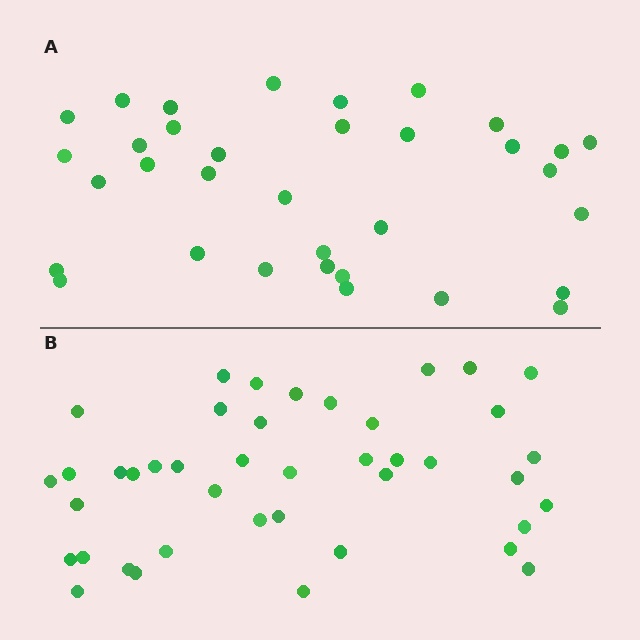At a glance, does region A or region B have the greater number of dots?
Region B (the bottom region) has more dots.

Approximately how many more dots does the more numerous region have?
Region B has roughly 8 or so more dots than region A.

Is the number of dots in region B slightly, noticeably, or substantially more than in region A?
Region B has only slightly more — the two regions are fairly close. The ratio is roughly 1.2 to 1.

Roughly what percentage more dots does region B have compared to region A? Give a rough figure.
About 25% more.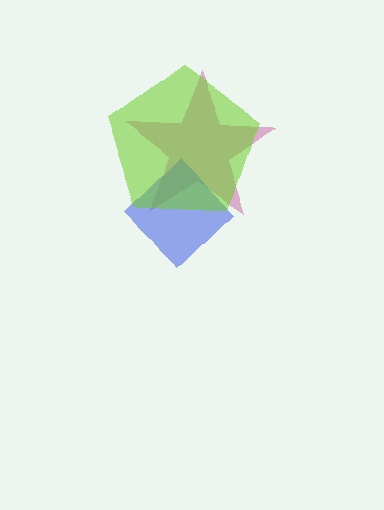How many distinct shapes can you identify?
There are 3 distinct shapes: a magenta star, a blue diamond, a lime pentagon.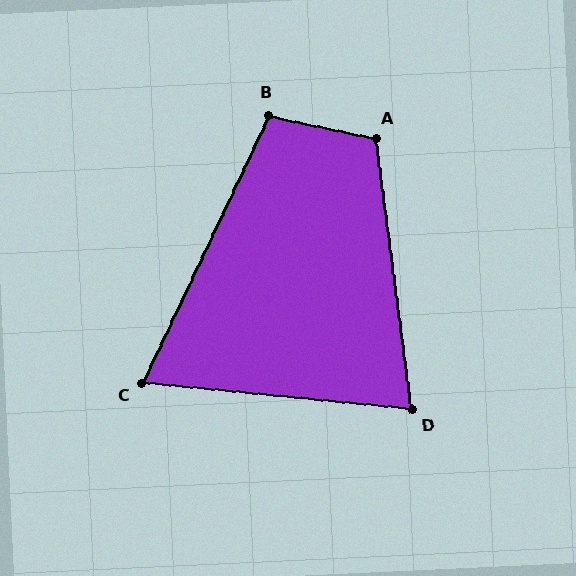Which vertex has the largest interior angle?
A, at approximately 110 degrees.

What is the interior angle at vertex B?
Approximately 103 degrees (obtuse).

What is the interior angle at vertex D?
Approximately 77 degrees (acute).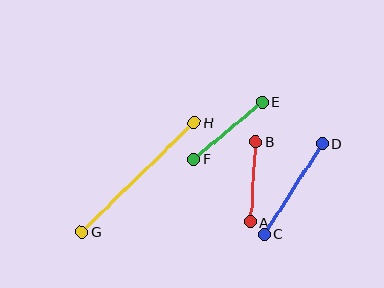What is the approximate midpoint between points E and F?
The midpoint is at approximately (228, 131) pixels.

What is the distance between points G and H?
The distance is approximately 157 pixels.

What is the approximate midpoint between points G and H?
The midpoint is at approximately (138, 177) pixels.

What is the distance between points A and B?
The distance is approximately 81 pixels.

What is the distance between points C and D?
The distance is approximately 107 pixels.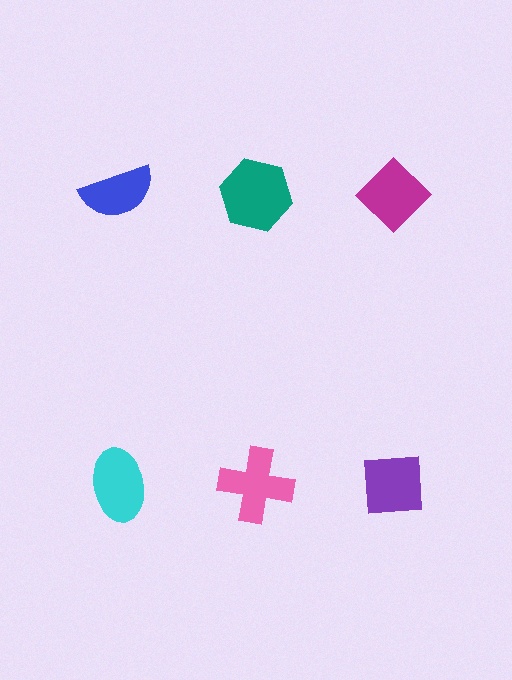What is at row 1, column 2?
A teal hexagon.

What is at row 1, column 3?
A magenta diamond.